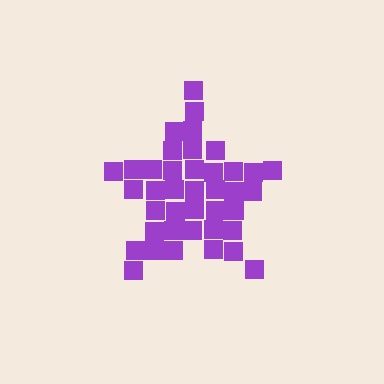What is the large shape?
The large shape is a star.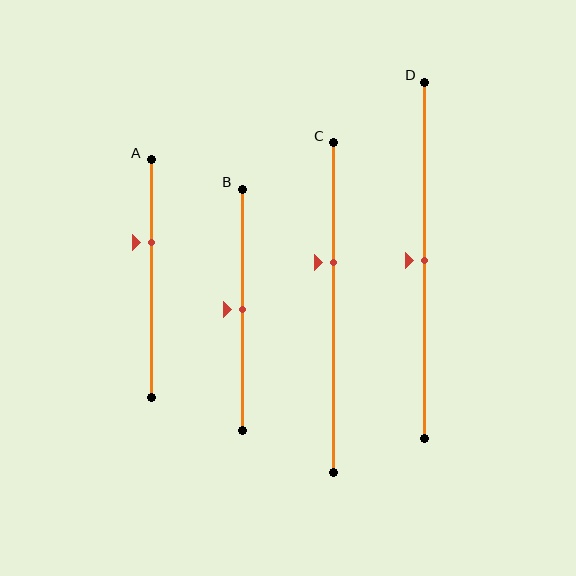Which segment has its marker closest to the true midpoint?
Segment B has its marker closest to the true midpoint.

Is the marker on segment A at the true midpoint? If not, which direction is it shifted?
No, the marker on segment A is shifted upward by about 15% of the segment length.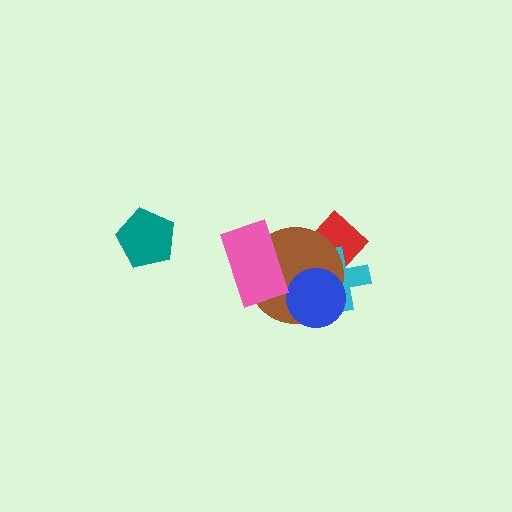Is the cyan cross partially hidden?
Yes, it is partially covered by another shape.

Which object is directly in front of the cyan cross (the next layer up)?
The brown circle is directly in front of the cyan cross.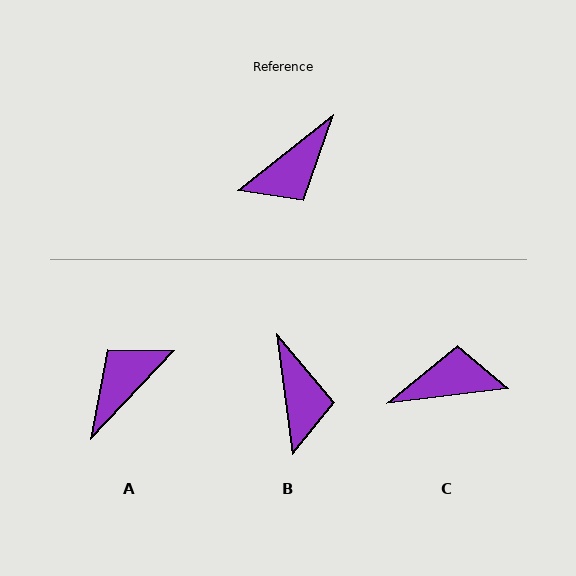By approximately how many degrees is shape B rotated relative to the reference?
Approximately 59 degrees counter-clockwise.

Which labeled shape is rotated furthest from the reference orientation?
A, about 172 degrees away.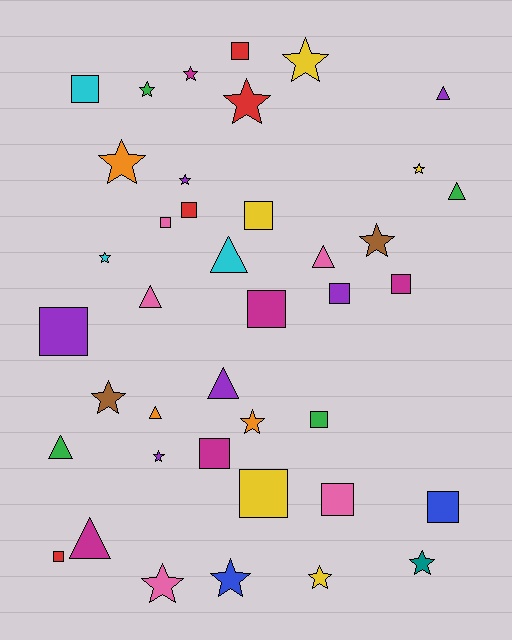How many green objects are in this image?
There are 4 green objects.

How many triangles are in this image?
There are 9 triangles.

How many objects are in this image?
There are 40 objects.